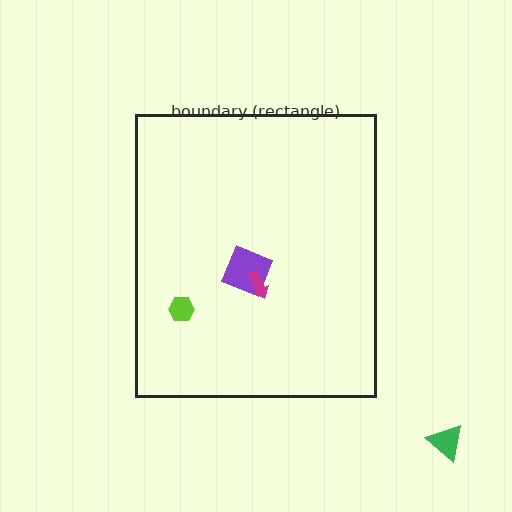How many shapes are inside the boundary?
3 inside, 1 outside.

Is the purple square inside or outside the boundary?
Inside.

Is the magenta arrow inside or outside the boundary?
Inside.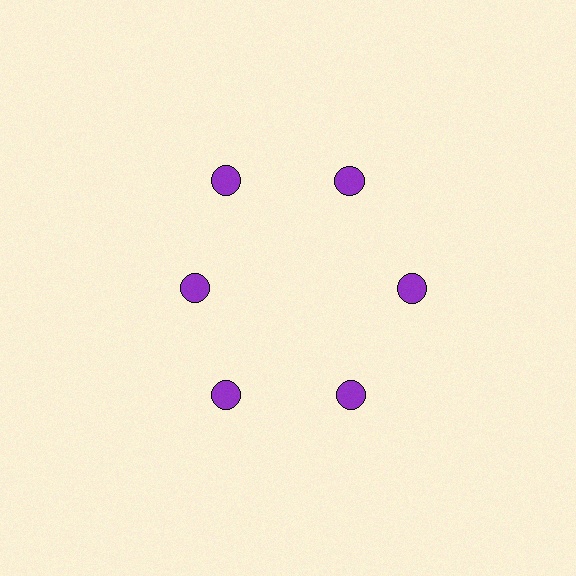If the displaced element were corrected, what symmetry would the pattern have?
It would have 6-fold rotational symmetry — the pattern would map onto itself every 60 degrees.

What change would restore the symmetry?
The symmetry would be restored by moving it outward, back onto the ring so that all 6 circles sit at equal angles and equal distance from the center.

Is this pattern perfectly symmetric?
No. The 6 purple circles are arranged in a ring, but one element near the 9 o'clock position is pulled inward toward the center, breaking the 6-fold rotational symmetry.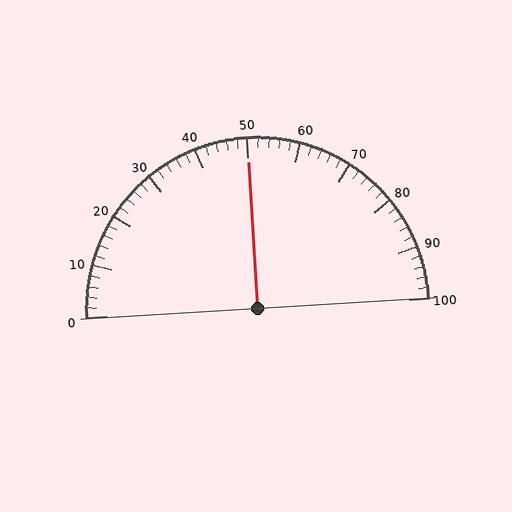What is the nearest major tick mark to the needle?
The nearest major tick mark is 50.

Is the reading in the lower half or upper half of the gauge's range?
The reading is in the upper half of the range (0 to 100).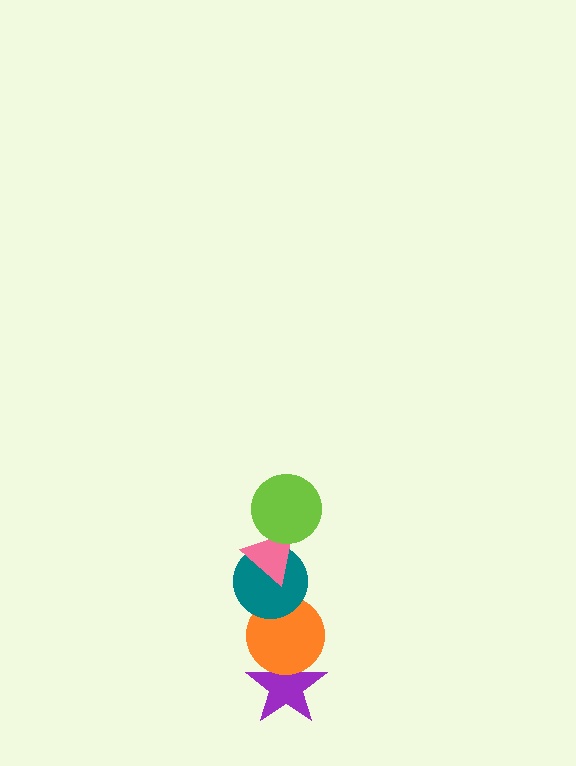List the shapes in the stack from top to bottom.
From top to bottom: the lime circle, the pink triangle, the teal circle, the orange circle, the purple star.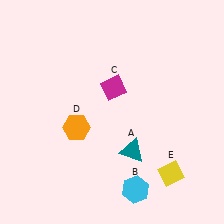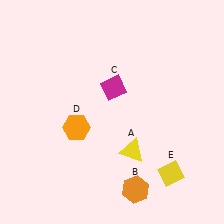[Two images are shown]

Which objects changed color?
A changed from teal to yellow. B changed from cyan to orange.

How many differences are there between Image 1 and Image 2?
There are 2 differences between the two images.